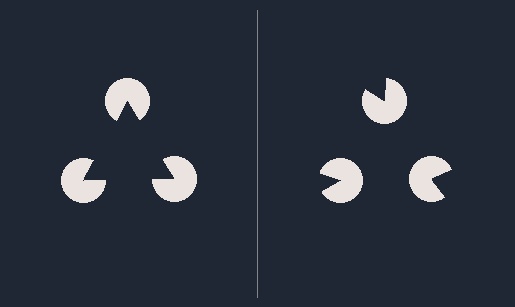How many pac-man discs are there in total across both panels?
6 — 3 on each side.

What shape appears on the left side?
An illusory triangle.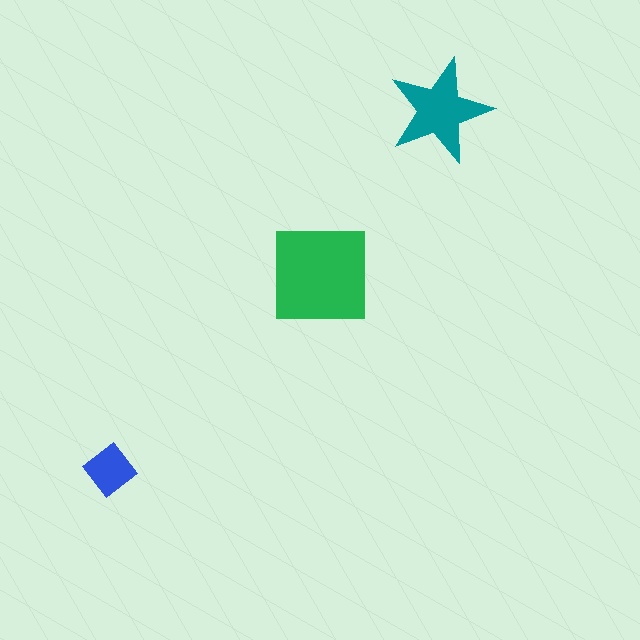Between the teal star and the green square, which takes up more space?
The green square.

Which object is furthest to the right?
The teal star is rightmost.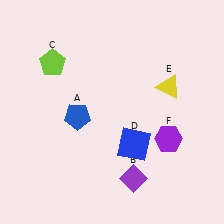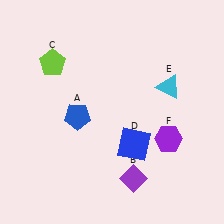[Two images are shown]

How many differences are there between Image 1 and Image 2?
There is 1 difference between the two images.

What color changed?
The triangle (E) changed from yellow in Image 1 to cyan in Image 2.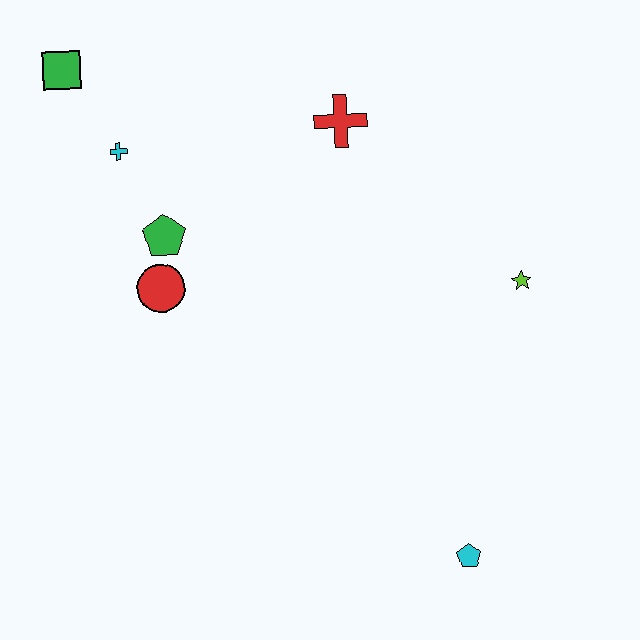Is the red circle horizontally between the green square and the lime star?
Yes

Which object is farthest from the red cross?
The cyan pentagon is farthest from the red cross.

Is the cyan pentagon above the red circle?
No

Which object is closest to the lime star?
The red cross is closest to the lime star.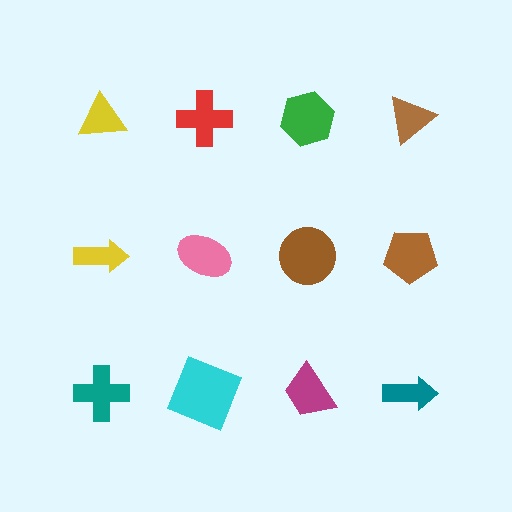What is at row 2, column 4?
A brown pentagon.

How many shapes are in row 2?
4 shapes.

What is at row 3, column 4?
A teal arrow.